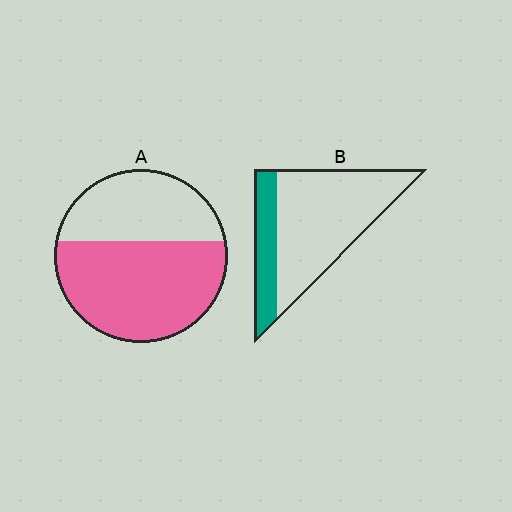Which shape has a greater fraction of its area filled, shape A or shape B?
Shape A.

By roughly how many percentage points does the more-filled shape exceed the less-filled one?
By roughly 35 percentage points (A over B).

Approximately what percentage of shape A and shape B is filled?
A is approximately 60% and B is approximately 25%.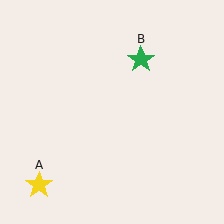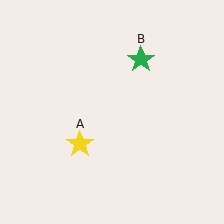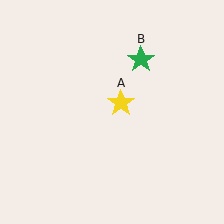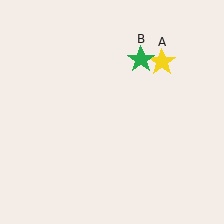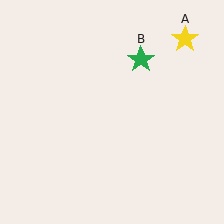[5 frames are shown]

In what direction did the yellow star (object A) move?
The yellow star (object A) moved up and to the right.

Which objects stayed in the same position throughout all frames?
Green star (object B) remained stationary.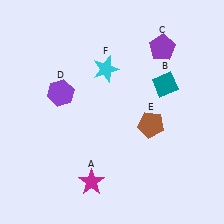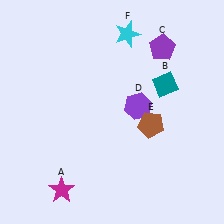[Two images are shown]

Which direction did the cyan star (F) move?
The cyan star (F) moved up.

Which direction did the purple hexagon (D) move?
The purple hexagon (D) moved right.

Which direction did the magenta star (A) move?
The magenta star (A) moved left.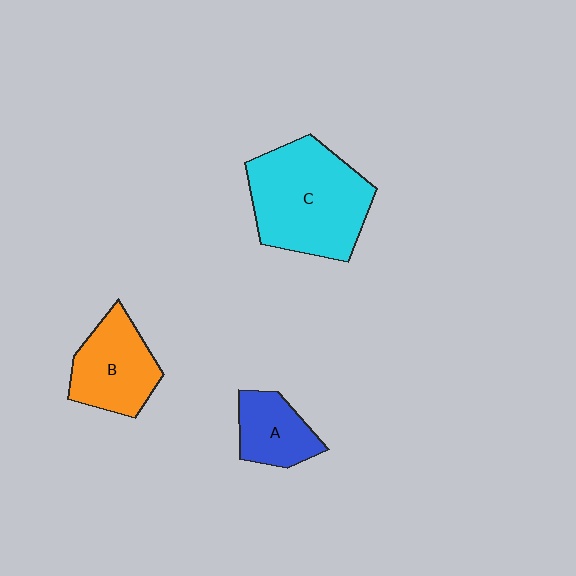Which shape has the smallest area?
Shape A (blue).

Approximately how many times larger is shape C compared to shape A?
Approximately 2.4 times.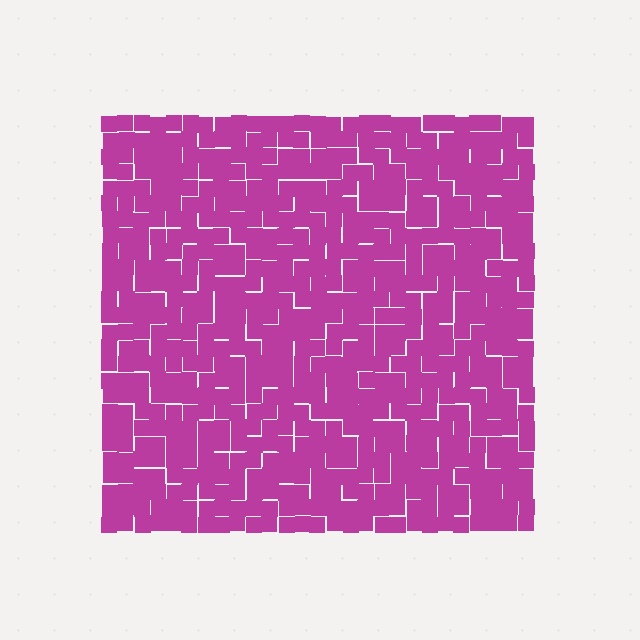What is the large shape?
The large shape is a square.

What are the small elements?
The small elements are squares.